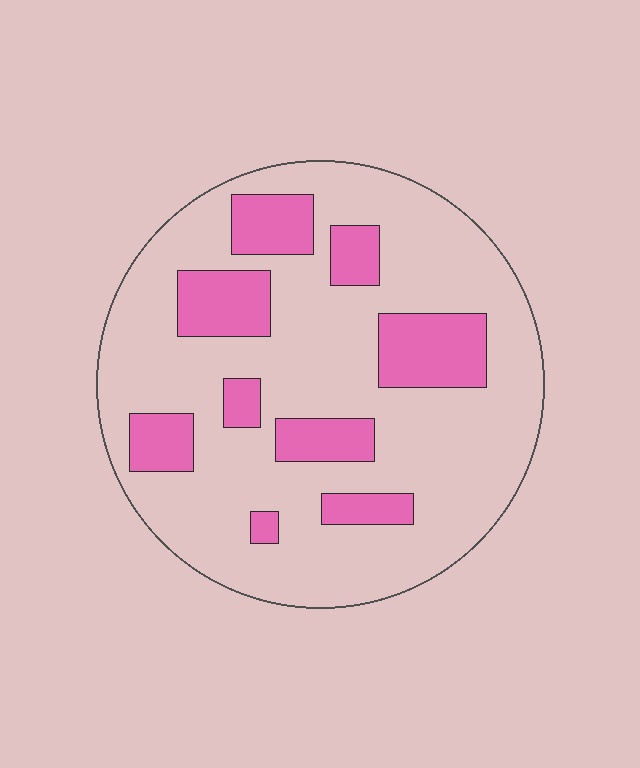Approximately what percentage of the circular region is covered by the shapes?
Approximately 25%.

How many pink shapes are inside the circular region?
9.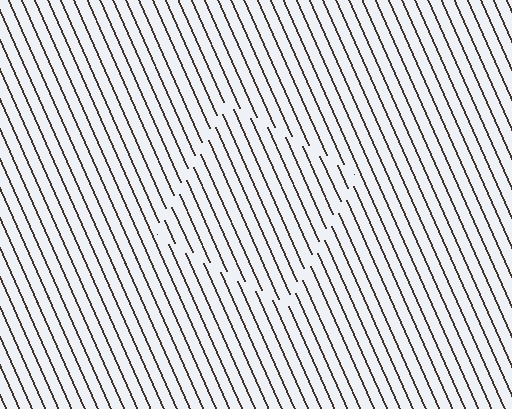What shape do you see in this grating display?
An illusory square. The interior of the shape contains the same grating, shifted by half a period — the contour is defined by the phase discontinuity where line-ends from the inner and outer gratings abut.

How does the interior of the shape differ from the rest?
The interior of the shape contains the same grating, shifted by half a period — the contour is defined by the phase discontinuity where line-ends from the inner and outer gratings abut.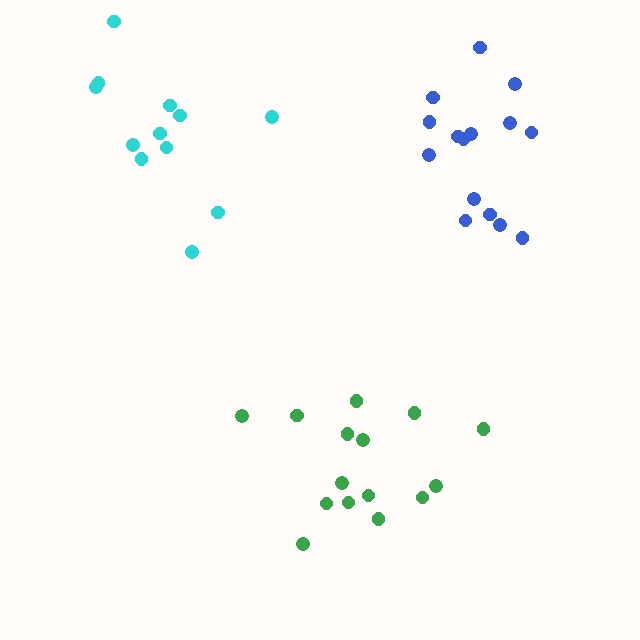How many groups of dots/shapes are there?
There are 3 groups.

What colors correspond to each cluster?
The clusters are colored: blue, green, cyan.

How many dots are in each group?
Group 1: 15 dots, Group 2: 15 dots, Group 3: 12 dots (42 total).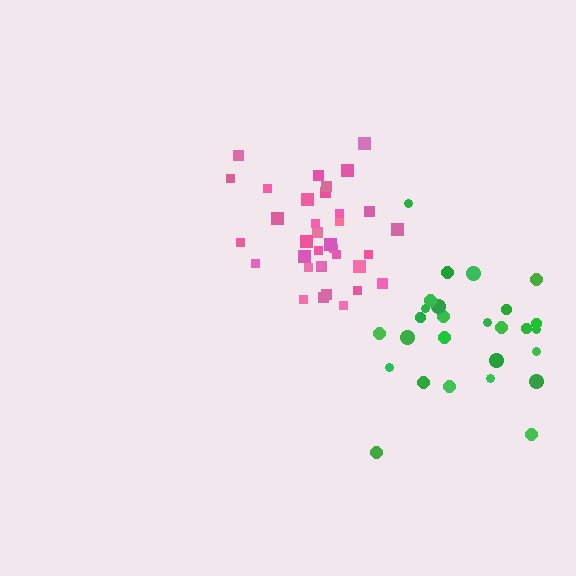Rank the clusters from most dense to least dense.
pink, green.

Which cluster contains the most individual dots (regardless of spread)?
Pink (35).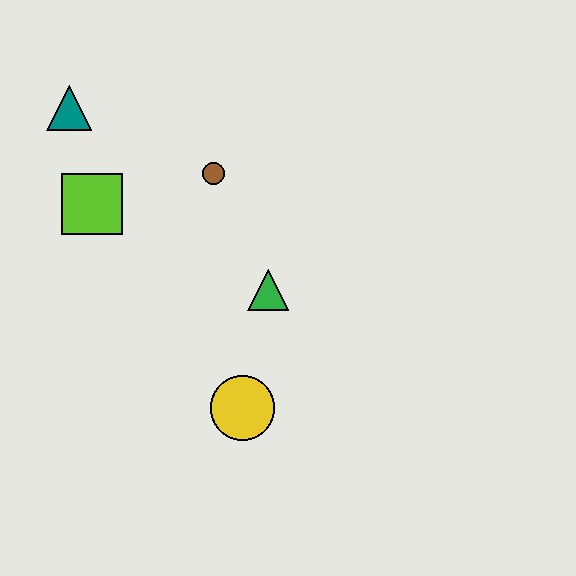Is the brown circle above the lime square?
Yes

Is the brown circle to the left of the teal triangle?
No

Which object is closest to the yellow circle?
The green triangle is closest to the yellow circle.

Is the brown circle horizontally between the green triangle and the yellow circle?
No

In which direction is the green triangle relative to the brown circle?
The green triangle is below the brown circle.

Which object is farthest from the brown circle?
The yellow circle is farthest from the brown circle.